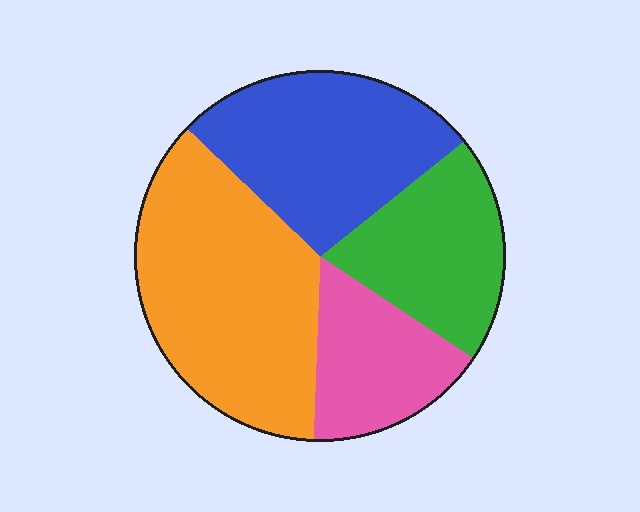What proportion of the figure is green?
Green covers 20% of the figure.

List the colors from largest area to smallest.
From largest to smallest: orange, blue, green, pink.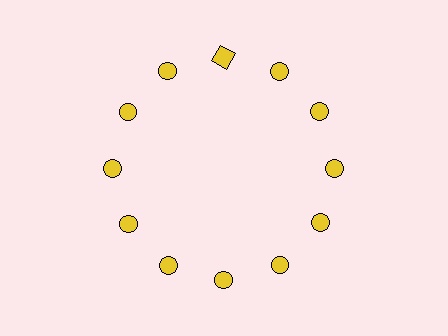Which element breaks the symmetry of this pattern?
The yellow square at roughly the 12 o'clock position breaks the symmetry. All other shapes are yellow circles.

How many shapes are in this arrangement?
There are 12 shapes arranged in a ring pattern.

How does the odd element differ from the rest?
It has a different shape: square instead of circle.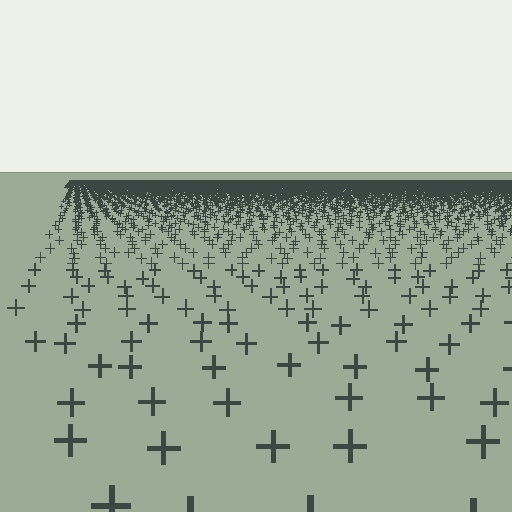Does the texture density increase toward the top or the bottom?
Density increases toward the top.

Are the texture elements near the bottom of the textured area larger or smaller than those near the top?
Larger. Near the bottom, elements are closer to the viewer and appear at a bigger on-screen size.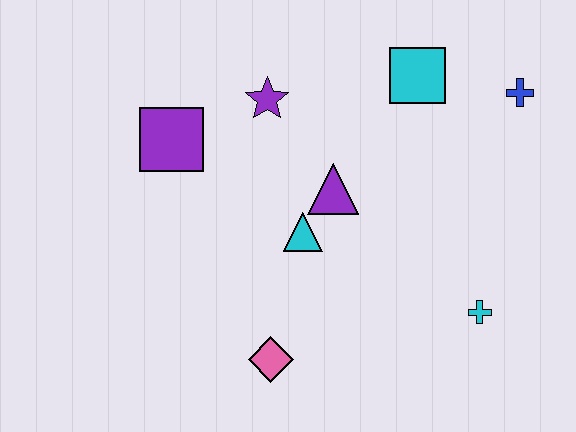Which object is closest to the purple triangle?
The cyan triangle is closest to the purple triangle.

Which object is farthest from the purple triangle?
The blue cross is farthest from the purple triangle.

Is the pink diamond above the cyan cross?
No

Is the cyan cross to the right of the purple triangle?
Yes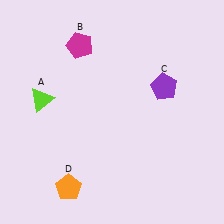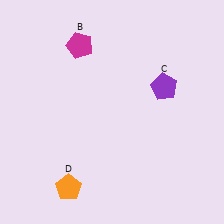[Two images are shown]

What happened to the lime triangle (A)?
The lime triangle (A) was removed in Image 2. It was in the top-left area of Image 1.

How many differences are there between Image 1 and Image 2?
There is 1 difference between the two images.